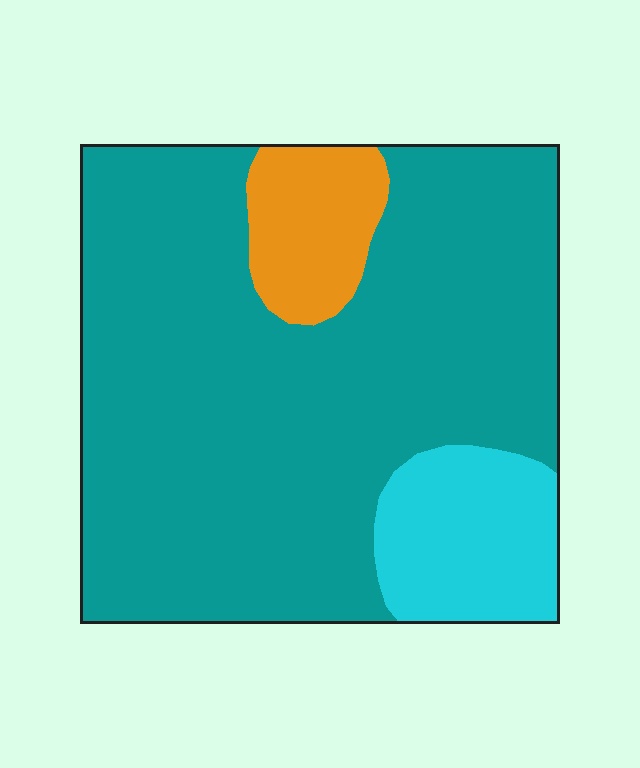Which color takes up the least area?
Orange, at roughly 10%.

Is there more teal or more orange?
Teal.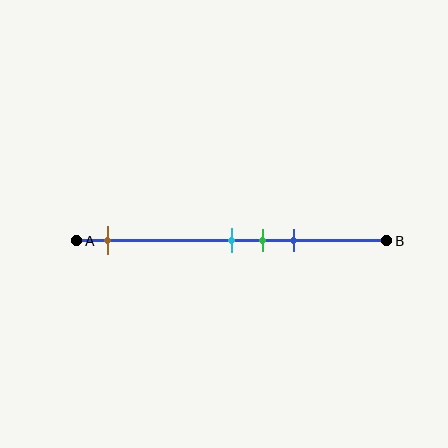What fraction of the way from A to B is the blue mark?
The blue mark is approximately 70% (0.7) of the way from A to B.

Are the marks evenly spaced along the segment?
No, the marks are not evenly spaced.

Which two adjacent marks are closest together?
The cyan and green marks are the closest adjacent pair.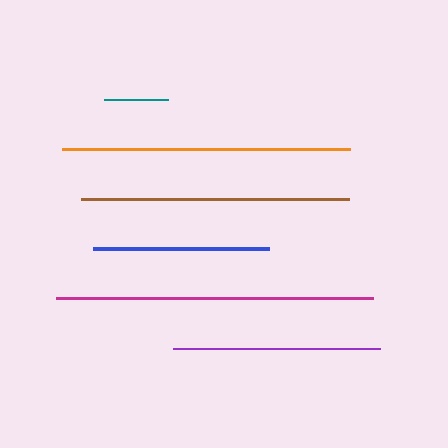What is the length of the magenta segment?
The magenta segment is approximately 318 pixels long.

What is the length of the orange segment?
The orange segment is approximately 288 pixels long.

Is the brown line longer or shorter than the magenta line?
The magenta line is longer than the brown line.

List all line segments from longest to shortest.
From longest to shortest: magenta, orange, brown, purple, blue, teal.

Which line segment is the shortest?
The teal line is the shortest at approximately 64 pixels.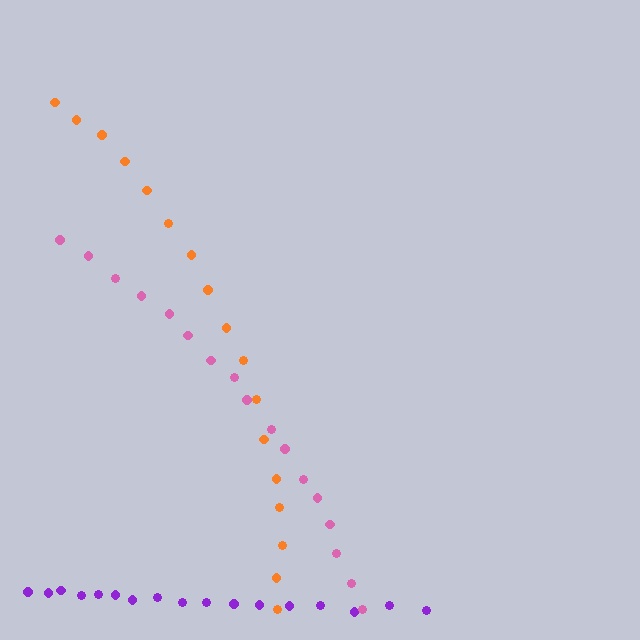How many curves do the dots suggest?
There are 3 distinct paths.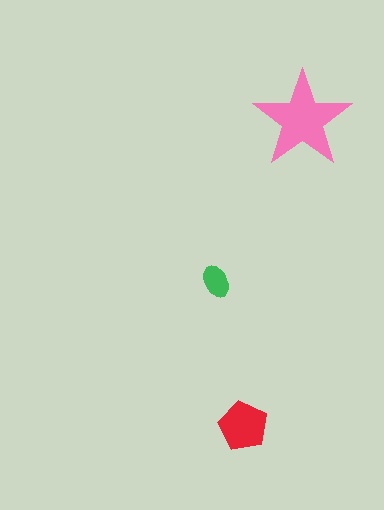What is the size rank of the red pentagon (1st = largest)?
2nd.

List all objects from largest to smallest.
The pink star, the red pentagon, the green ellipse.